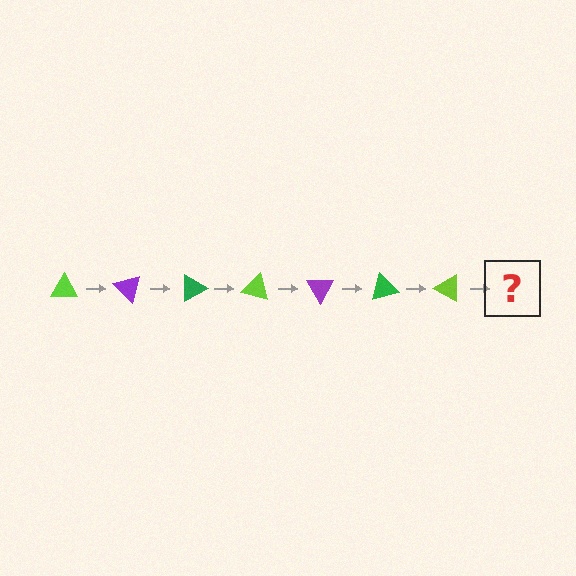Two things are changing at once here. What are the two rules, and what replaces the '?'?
The two rules are that it rotates 45 degrees each step and the color cycles through lime, purple, and green. The '?' should be a purple triangle, rotated 315 degrees from the start.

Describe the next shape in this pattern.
It should be a purple triangle, rotated 315 degrees from the start.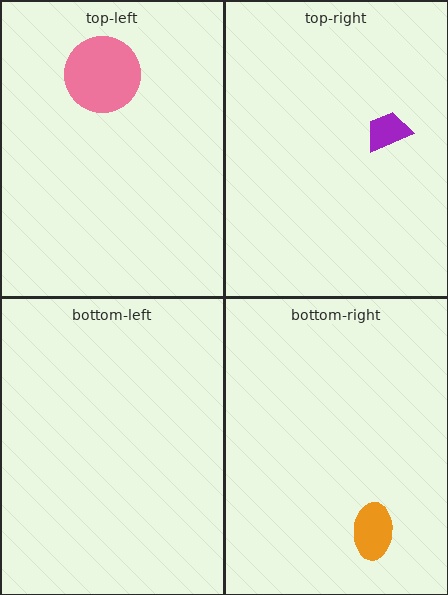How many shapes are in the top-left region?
1.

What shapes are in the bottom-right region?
The orange ellipse.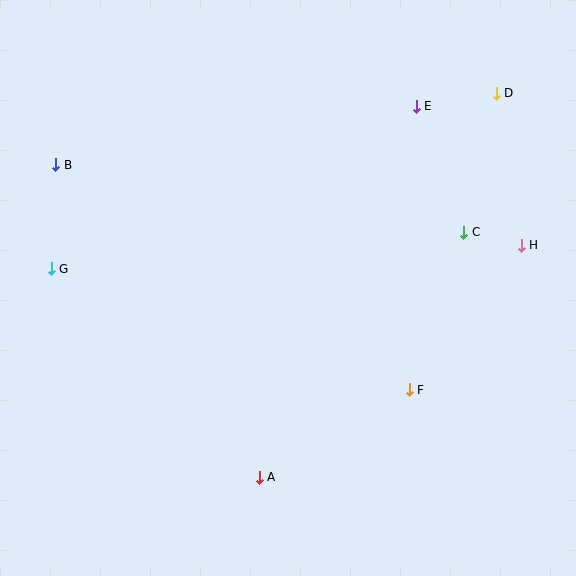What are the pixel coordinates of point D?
Point D is at (496, 93).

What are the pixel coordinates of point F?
Point F is at (409, 390).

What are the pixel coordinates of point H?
Point H is at (521, 245).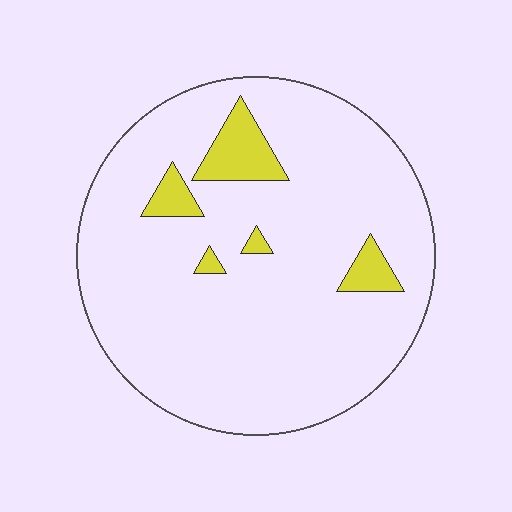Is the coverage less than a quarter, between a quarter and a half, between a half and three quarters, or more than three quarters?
Less than a quarter.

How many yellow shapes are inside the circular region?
5.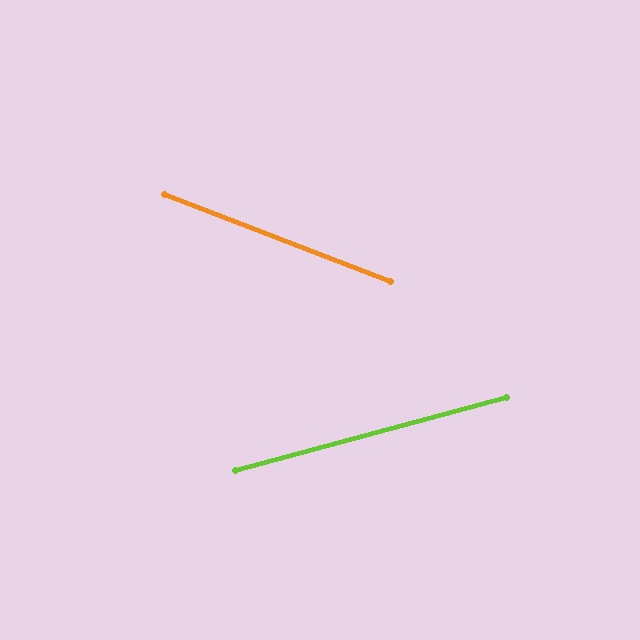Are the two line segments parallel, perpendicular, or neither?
Neither parallel nor perpendicular — they differ by about 36°.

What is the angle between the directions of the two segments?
Approximately 36 degrees.